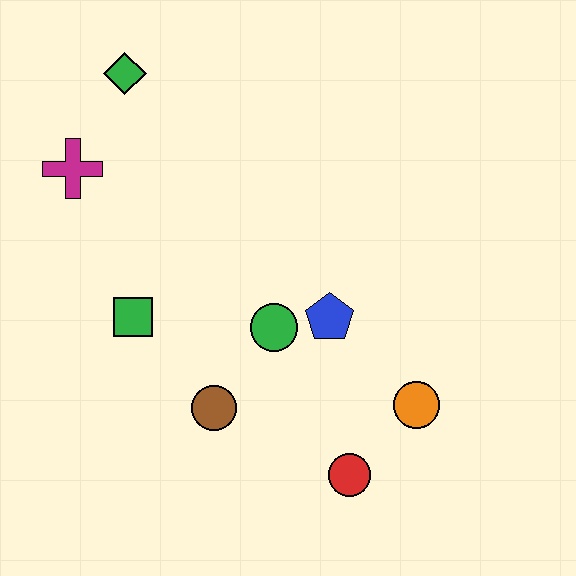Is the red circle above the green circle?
No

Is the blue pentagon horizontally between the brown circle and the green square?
No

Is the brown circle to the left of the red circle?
Yes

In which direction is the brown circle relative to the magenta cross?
The brown circle is below the magenta cross.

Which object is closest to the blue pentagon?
The green circle is closest to the blue pentagon.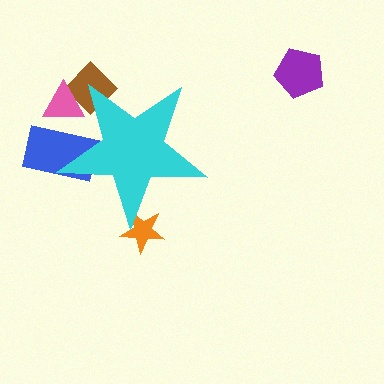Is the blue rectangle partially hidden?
Yes, the blue rectangle is partially hidden behind the cyan star.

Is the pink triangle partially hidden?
Yes, the pink triangle is partially hidden behind the cyan star.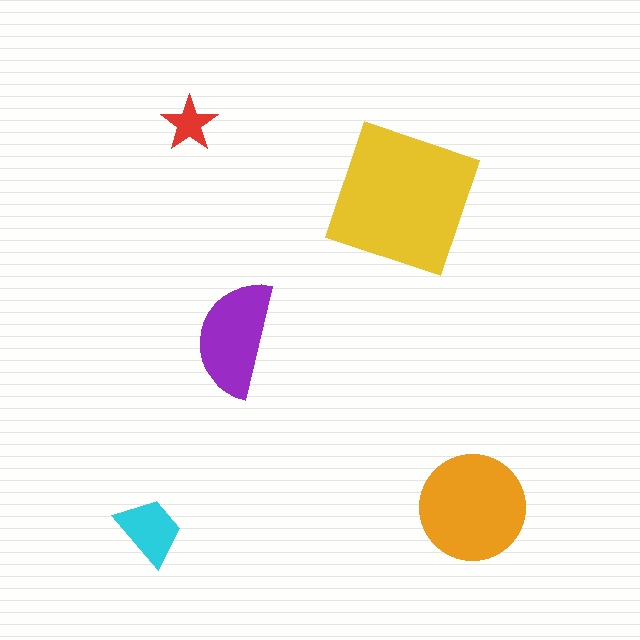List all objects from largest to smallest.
The yellow square, the orange circle, the purple semicircle, the cyan trapezoid, the red star.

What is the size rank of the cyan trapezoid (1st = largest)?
4th.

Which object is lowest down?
The cyan trapezoid is bottommost.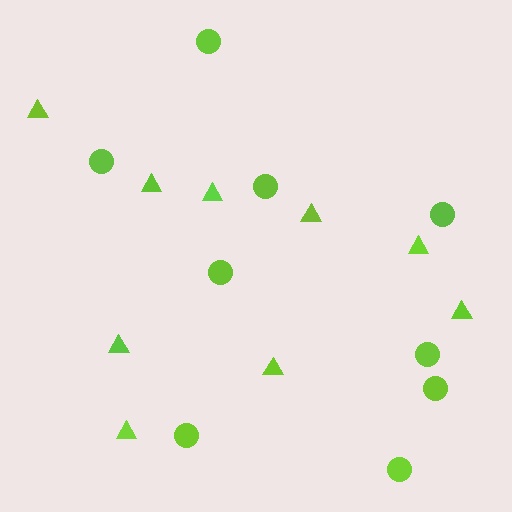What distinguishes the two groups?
There are 2 groups: one group of triangles (9) and one group of circles (9).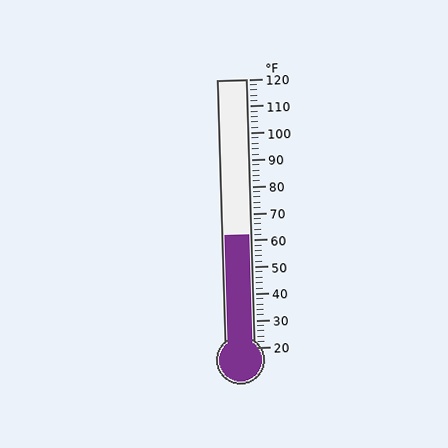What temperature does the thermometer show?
The thermometer shows approximately 62°F.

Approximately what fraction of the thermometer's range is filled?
The thermometer is filled to approximately 40% of its range.